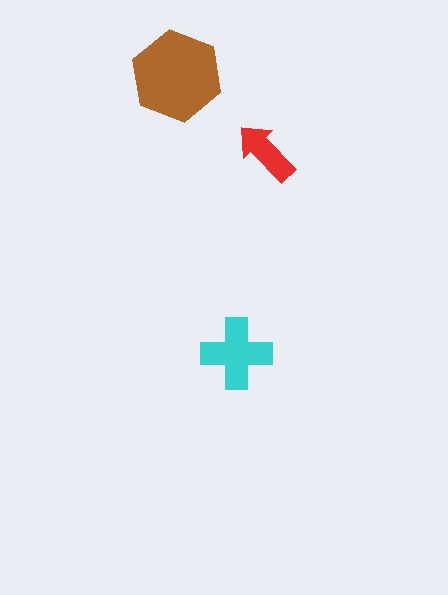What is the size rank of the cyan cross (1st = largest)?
2nd.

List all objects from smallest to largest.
The red arrow, the cyan cross, the brown hexagon.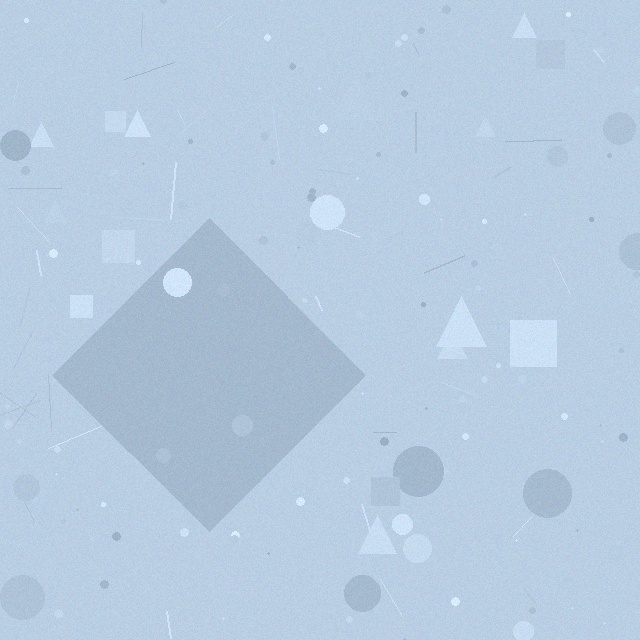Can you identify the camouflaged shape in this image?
The camouflaged shape is a diamond.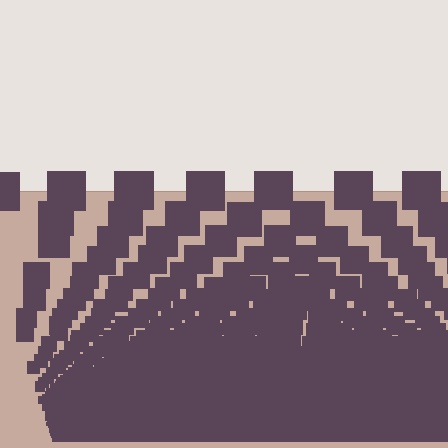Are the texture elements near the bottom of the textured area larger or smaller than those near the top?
Smaller. The gradient is inverted — elements near the bottom are smaller and denser.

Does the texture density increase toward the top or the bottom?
Density increases toward the bottom.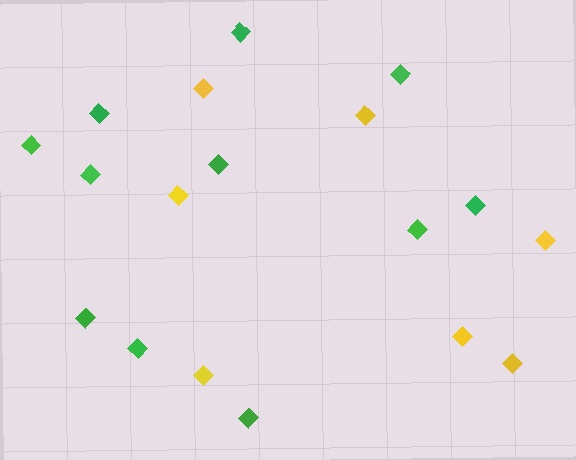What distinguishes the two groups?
There are 2 groups: one group of green diamonds (11) and one group of yellow diamonds (7).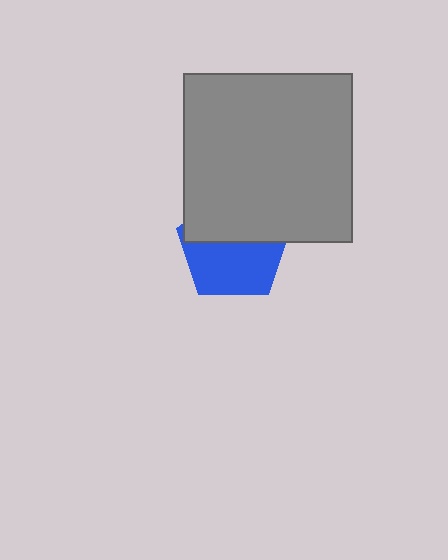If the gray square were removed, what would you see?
You would see the complete blue pentagon.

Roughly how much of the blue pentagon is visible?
About half of it is visible (roughly 54%).